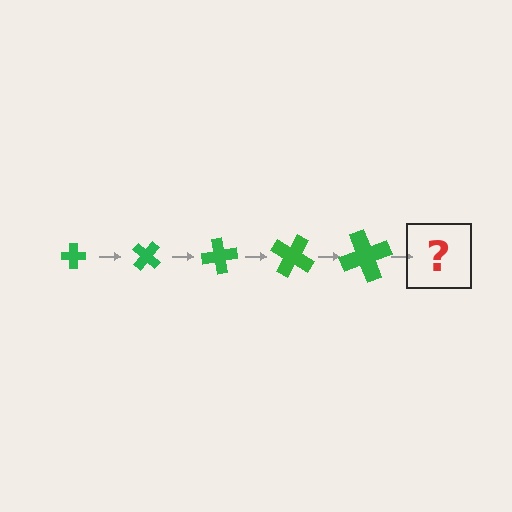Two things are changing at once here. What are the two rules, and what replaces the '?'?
The two rules are that the cross grows larger each step and it rotates 40 degrees each step. The '?' should be a cross, larger than the previous one and rotated 200 degrees from the start.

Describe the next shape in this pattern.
It should be a cross, larger than the previous one and rotated 200 degrees from the start.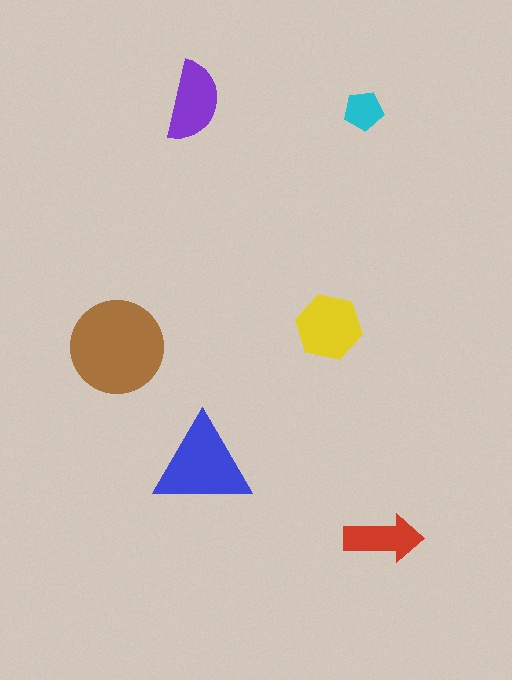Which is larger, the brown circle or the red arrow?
The brown circle.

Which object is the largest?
The brown circle.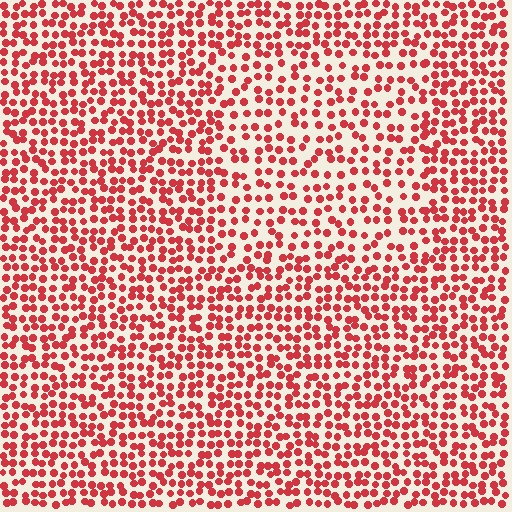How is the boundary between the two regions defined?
The boundary is defined by a change in element density (approximately 1.5x ratio). All elements are the same color, size, and shape.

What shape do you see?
I see a rectangle.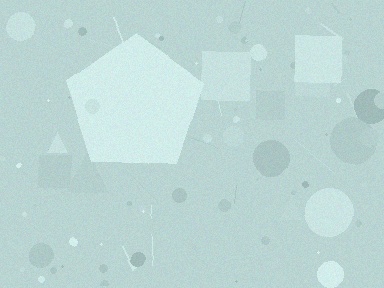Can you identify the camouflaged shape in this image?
The camouflaged shape is a pentagon.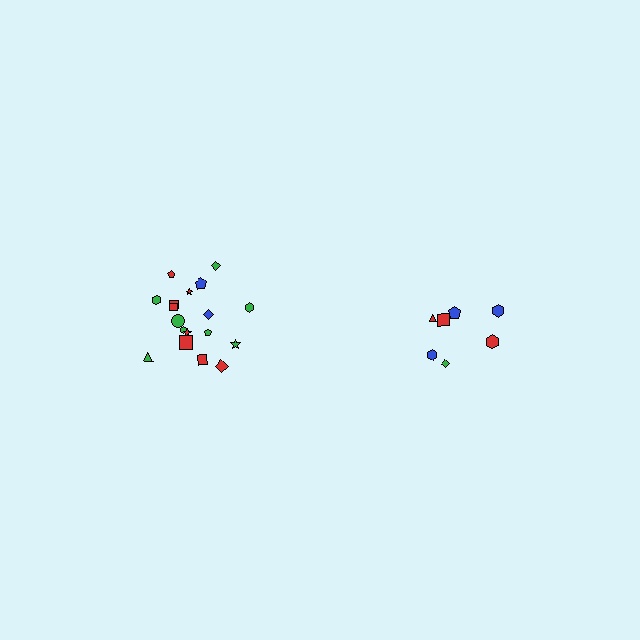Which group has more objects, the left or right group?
The left group.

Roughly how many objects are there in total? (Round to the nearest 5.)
Roughly 25 objects in total.